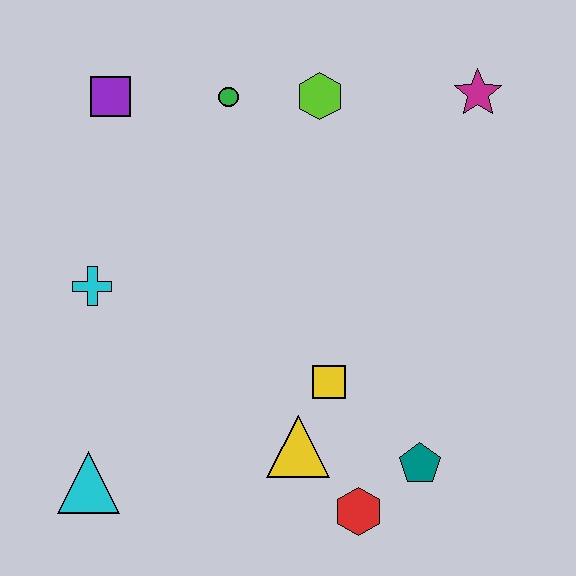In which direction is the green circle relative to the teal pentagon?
The green circle is above the teal pentagon.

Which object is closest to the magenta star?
The lime hexagon is closest to the magenta star.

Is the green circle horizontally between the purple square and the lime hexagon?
Yes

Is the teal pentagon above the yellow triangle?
No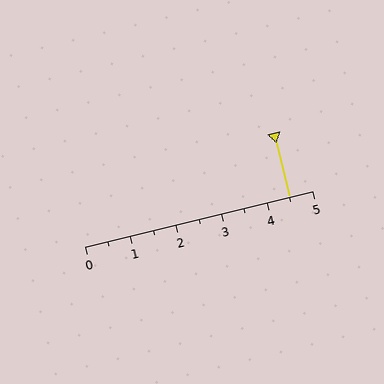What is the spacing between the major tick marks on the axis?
The major ticks are spaced 1 apart.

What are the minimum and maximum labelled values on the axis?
The axis runs from 0 to 5.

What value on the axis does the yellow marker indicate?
The marker indicates approximately 4.5.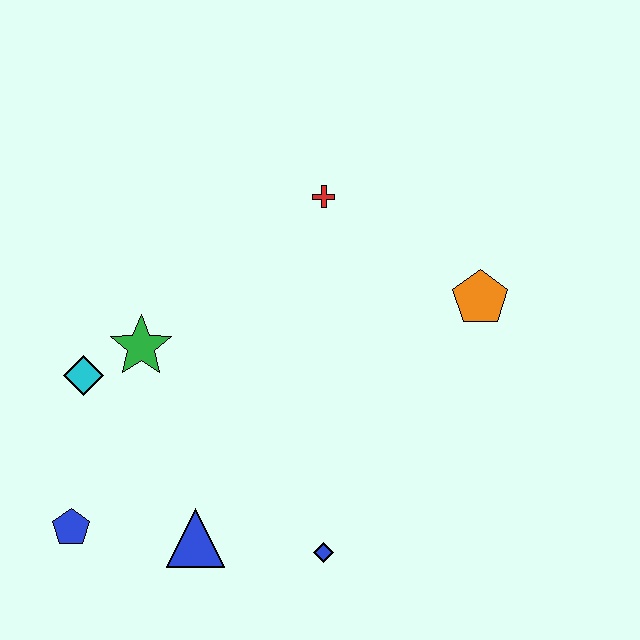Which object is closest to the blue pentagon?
The blue triangle is closest to the blue pentagon.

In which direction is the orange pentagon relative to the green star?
The orange pentagon is to the right of the green star.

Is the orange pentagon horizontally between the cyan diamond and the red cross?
No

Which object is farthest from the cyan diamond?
The orange pentagon is farthest from the cyan diamond.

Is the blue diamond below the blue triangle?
Yes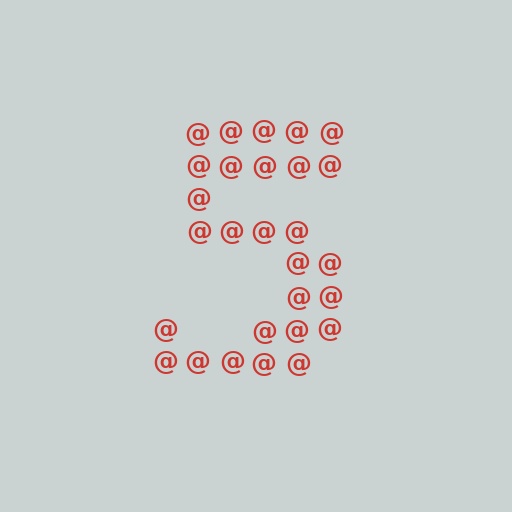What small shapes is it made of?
It is made of small at signs.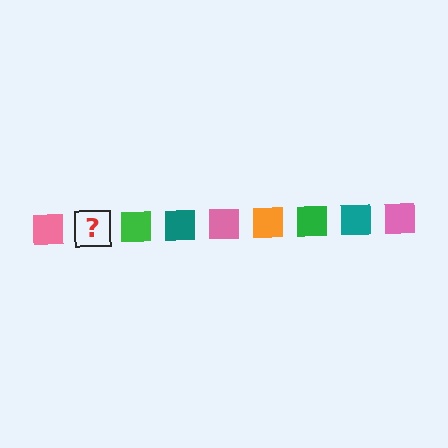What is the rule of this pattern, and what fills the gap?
The rule is that the pattern cycles through pink, orange, green, teal squares. The gap should be filled with an orange square.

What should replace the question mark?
The question mark should be replaced with an orange square.